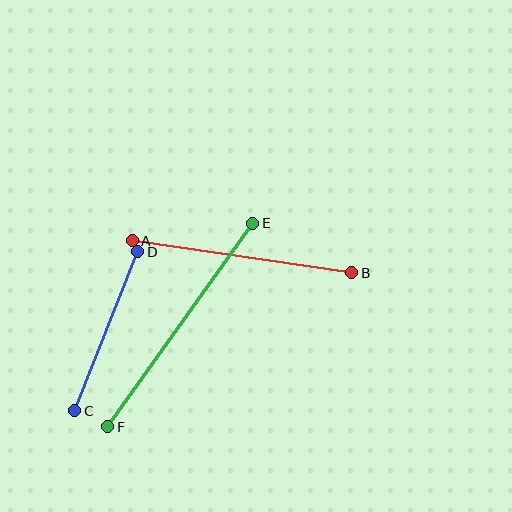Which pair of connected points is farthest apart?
Points E and F are farthest apart.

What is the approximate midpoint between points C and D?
The midpoint is at approximately (106, 331) pixels.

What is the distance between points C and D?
The distance is approximately 171 pixels.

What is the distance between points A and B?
The distance is approximately 222 pixels.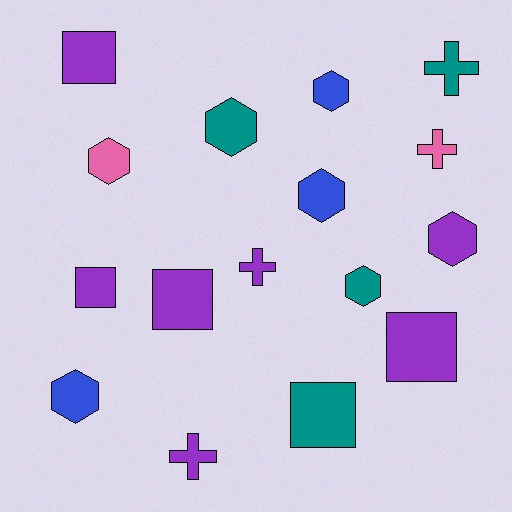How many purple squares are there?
There are 4 purple squares.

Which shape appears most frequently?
Hexagon, with 7 objects.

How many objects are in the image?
There are 16 objects.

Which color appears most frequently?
Purple, with 7 objects.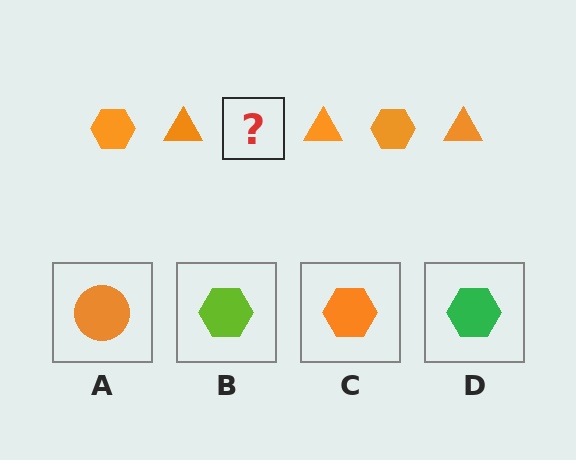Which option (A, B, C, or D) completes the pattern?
C.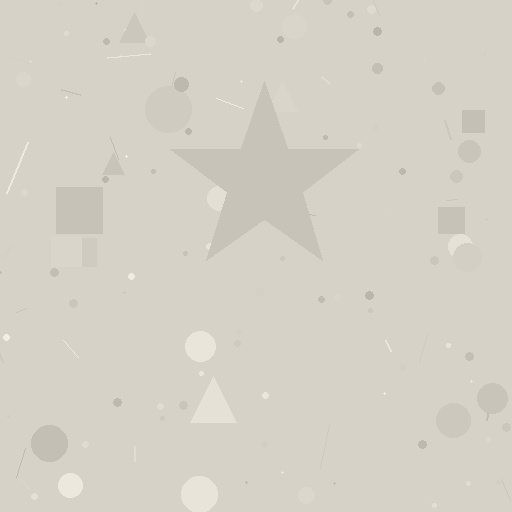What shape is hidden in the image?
A star is hidden in the image.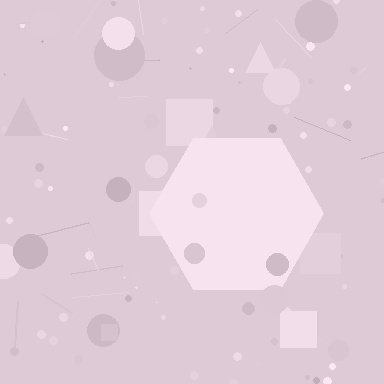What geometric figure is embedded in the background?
A hexagon is embedded in the background.